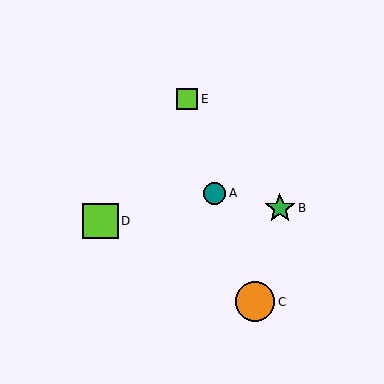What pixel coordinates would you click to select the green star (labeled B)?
Click at (280, 208) to select the green star B.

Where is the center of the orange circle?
The center of the orange circle is at (255, 302).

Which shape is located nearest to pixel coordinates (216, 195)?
The teal circle (labeled A) at (214, 193) is nearest to that location.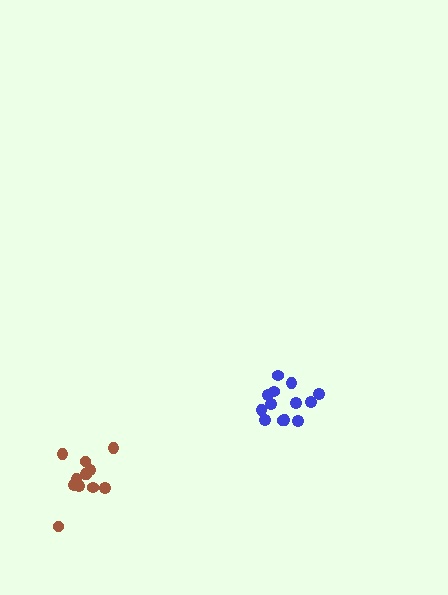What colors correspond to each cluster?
The clusters are colored: brown, blue.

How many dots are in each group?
Group 1: 13 dots, Group 2: 13 dots (26 total).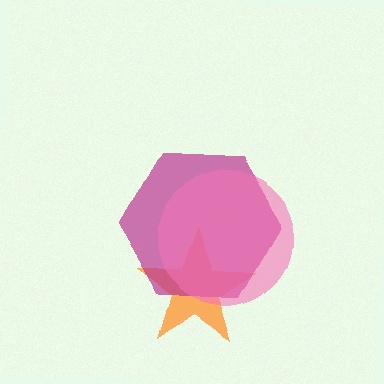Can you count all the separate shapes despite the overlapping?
Yes, there are 3 separate shapes.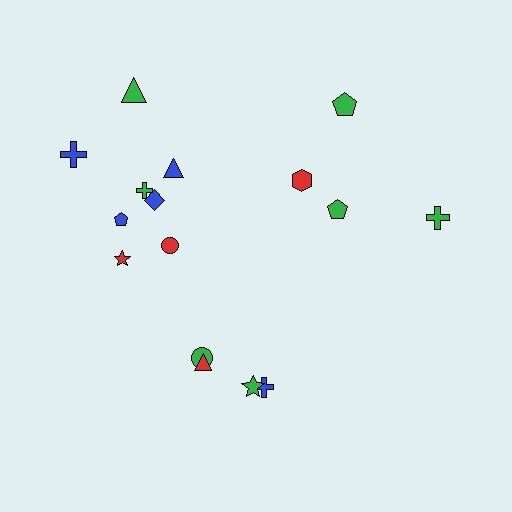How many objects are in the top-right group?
There are 4 objects.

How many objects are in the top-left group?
There are 8 objects.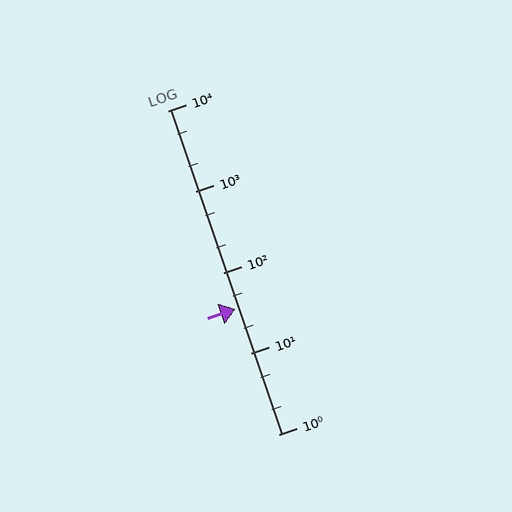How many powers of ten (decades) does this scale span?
The scale spans 4 decades, from 1 to 10000.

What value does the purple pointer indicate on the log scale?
The pointer indicates approximately 35.